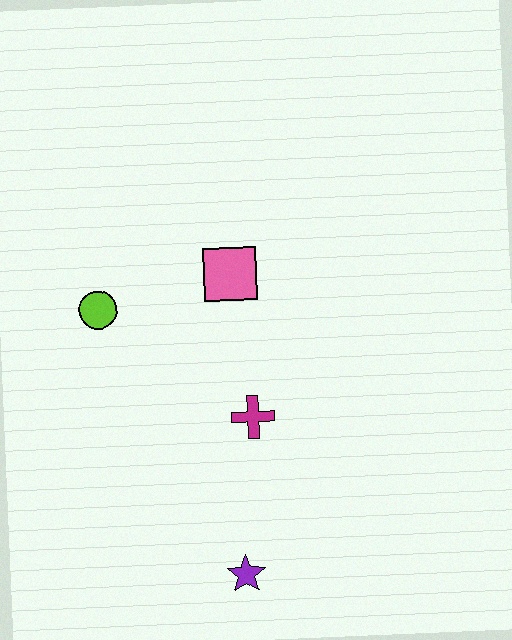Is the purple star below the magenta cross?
Yes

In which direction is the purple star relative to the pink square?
The purple star is below the pink square.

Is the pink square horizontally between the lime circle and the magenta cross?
Yes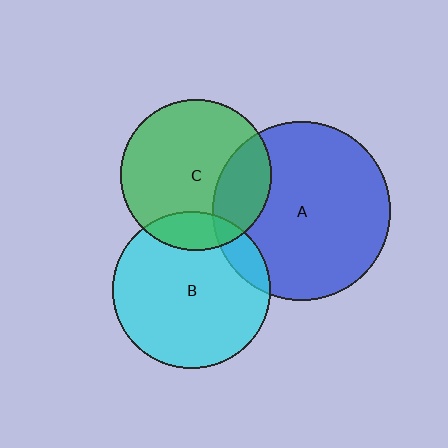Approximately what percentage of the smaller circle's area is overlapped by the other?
Approximately 15%.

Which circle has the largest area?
Circle A (blue).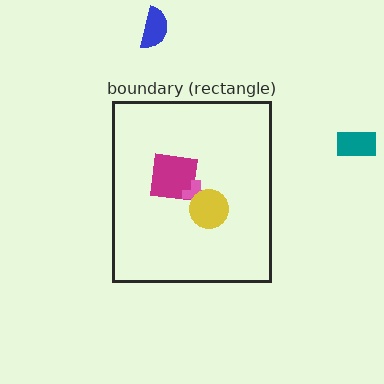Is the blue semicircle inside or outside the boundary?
Outside.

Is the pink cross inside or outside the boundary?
Inside.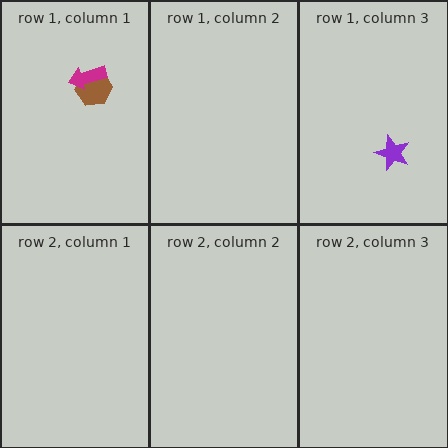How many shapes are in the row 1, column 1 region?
2.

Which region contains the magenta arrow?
The row 1, column 1 region.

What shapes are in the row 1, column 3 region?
The purple star.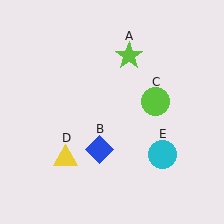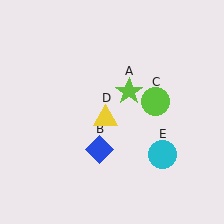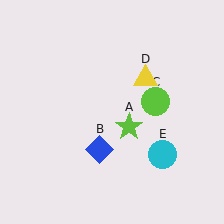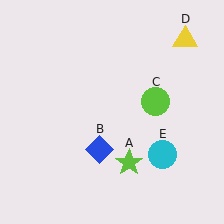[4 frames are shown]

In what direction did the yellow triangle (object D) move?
The yellow triangle (object D) moved up and to the right.